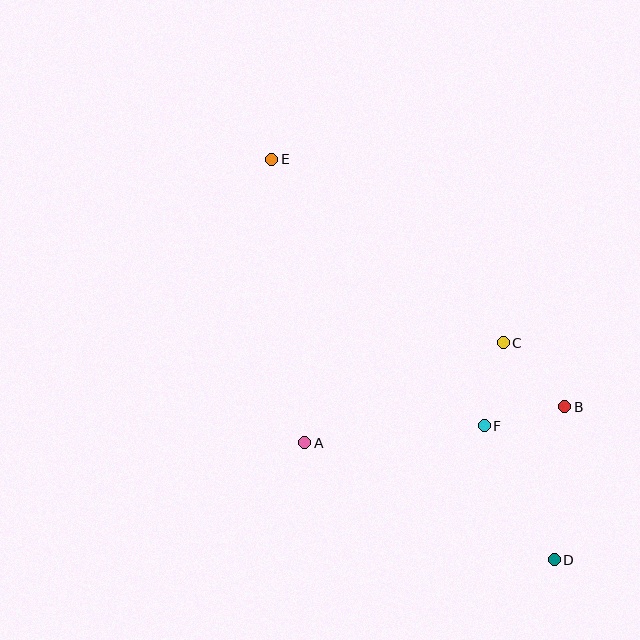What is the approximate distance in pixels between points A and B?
The distance between A and B is approximately 262 pixels.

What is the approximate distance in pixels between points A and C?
The distance between A and C is approximately 222 pixels.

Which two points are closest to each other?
Points B and F are closest to each other.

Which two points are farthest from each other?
Points D and E are farthest from each other.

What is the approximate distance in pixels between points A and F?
The distance between A and F is approximately 181 pixels.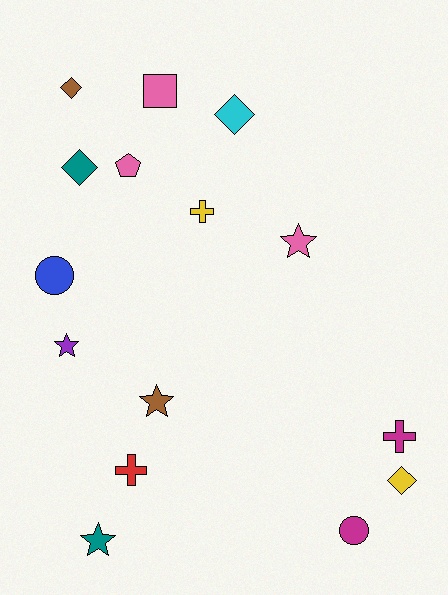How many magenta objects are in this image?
There are 2 magenta objects.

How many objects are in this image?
There are 15 objects.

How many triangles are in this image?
There are no triangles.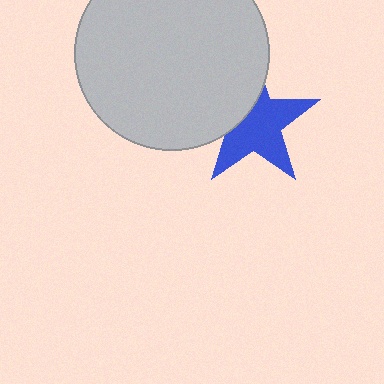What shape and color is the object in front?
The object in front is a light gray circle.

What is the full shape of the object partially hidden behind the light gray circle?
The partially hidden object is a blue star.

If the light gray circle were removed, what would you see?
You would see the complete blue star.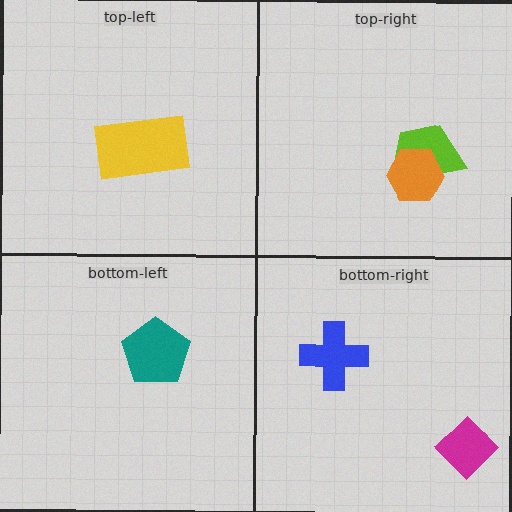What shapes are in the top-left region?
The yellow rectangle.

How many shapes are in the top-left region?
1.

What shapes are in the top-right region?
The lime trapezoid, the orange hexagon.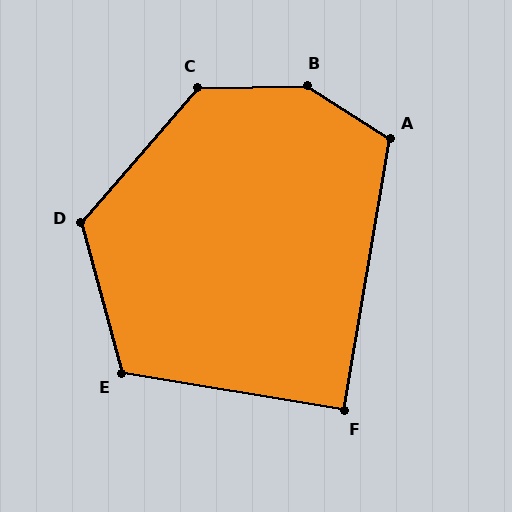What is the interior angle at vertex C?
Approximately 132 degrees (obtuse).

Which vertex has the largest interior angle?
B, at approximately 146 degrees.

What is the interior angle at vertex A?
Approximately 113 degrees (obtuse).